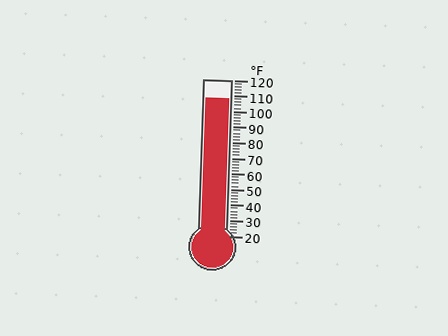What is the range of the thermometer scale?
The thermometer scale ranges from 20°F to 120°F.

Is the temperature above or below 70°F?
The temperature is above 70°F.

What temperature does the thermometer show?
The thermometer shows approximately 108°F.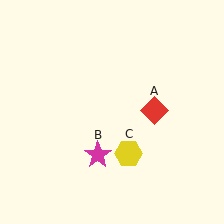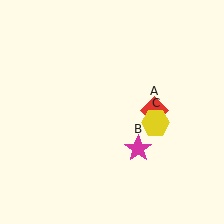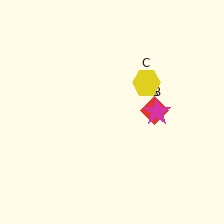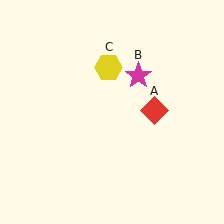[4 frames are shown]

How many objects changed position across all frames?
2 objects changed position: magenta star (object B), yellow hexagon (object C).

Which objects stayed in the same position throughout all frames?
Red diamond (object A) remained stationary.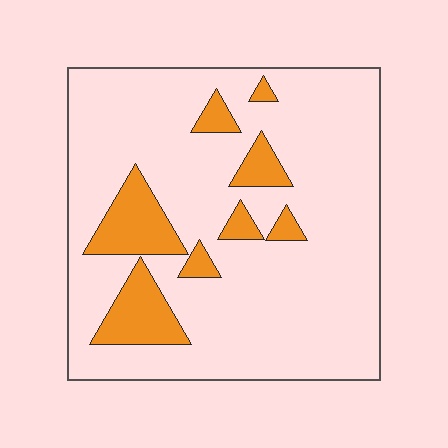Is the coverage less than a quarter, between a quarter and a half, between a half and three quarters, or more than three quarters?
Less than a quarter.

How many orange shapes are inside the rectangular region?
8.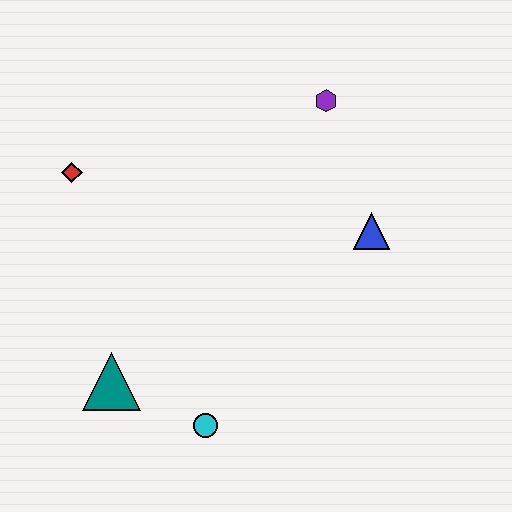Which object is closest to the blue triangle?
The purple hexagon is closest to the blue triangle.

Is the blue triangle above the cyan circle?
Yes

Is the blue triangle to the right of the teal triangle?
Yes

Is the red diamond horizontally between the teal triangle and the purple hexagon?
No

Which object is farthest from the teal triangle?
The purple hexagon is farthest from the teal triangle.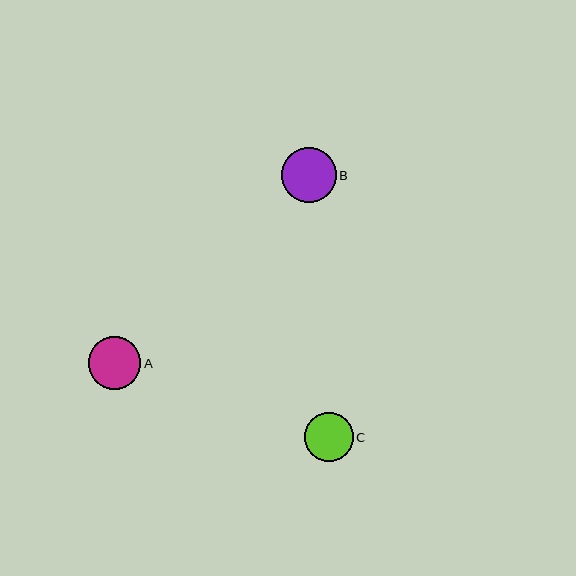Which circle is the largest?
Circle B is the largest with a size of approximately 54 pixels.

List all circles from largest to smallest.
From largest to smallest: B, A, C.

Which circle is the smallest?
Circle C is the smallest with a size of approximately 49 pixels.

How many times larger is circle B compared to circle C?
Circle B is approximately 1.1 times the size of circle C.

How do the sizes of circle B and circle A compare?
Circle B and circle A are approximately the same size.